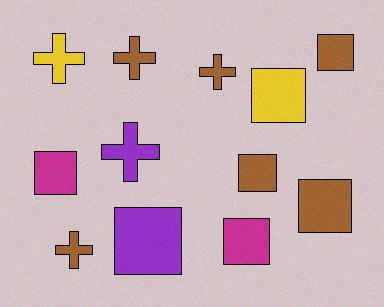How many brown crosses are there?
There are 3 brown crosses.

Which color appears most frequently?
Brown, with 6 objects.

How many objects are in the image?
There are 12 objects.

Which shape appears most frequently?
Square, with 7 objects.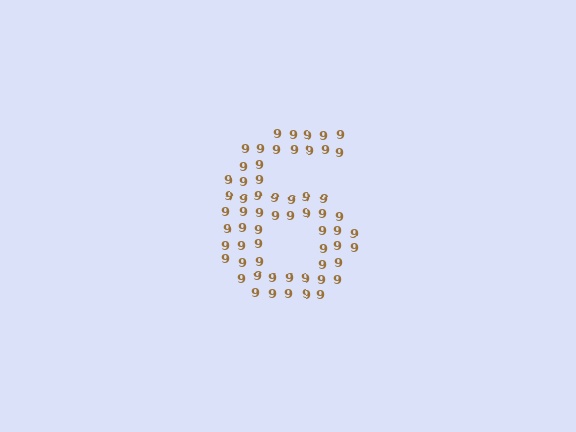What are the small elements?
The small elements are digit 9's.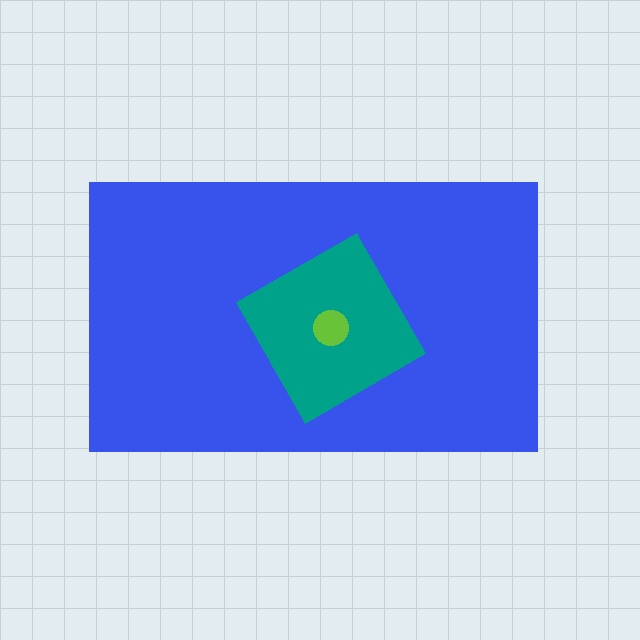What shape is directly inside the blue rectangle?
The teal diamond.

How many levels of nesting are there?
3.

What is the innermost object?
The lime circle.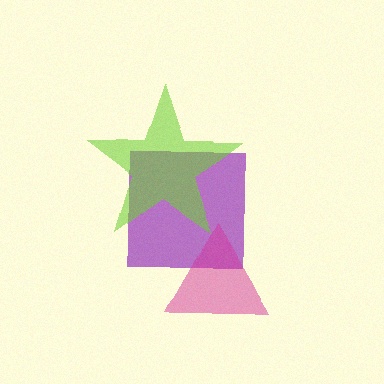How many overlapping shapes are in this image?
There are 3 overlapping shapes in the image.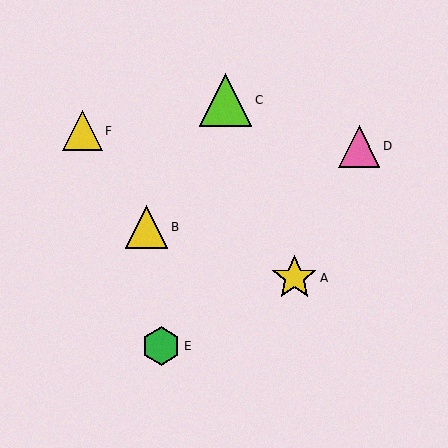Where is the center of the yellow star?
The center of the yellow star is at (294, 278).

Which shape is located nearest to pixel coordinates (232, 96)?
The lime triangle (labeled C) at (226, 100) is nearest to that location.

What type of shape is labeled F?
Shape F is a yellow triangle.